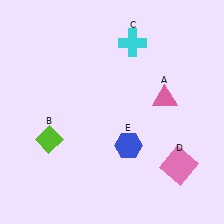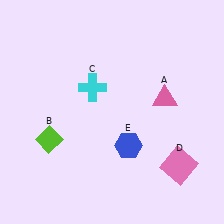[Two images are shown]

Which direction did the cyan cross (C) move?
The cyan cross (C) moved down.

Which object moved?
The cyan cross (C) moved down.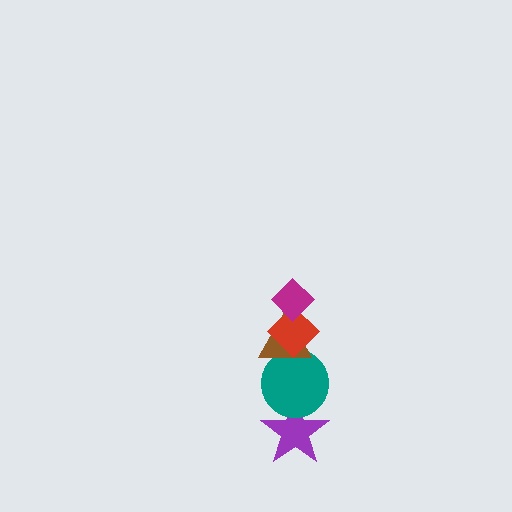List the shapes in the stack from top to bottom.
From top to bottom: the magenta diamond, the red diamond, the brown triangle, the teal circle, the purple star.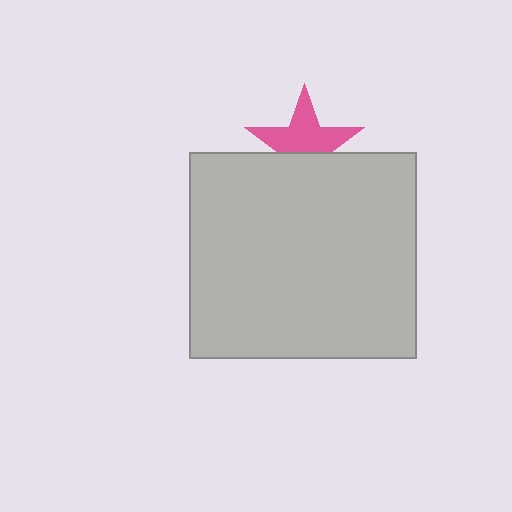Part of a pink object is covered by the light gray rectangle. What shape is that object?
It is a star.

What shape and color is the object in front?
The object in front is a light gray rectangle.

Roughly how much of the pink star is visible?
About half of it is visible (roughly 59%).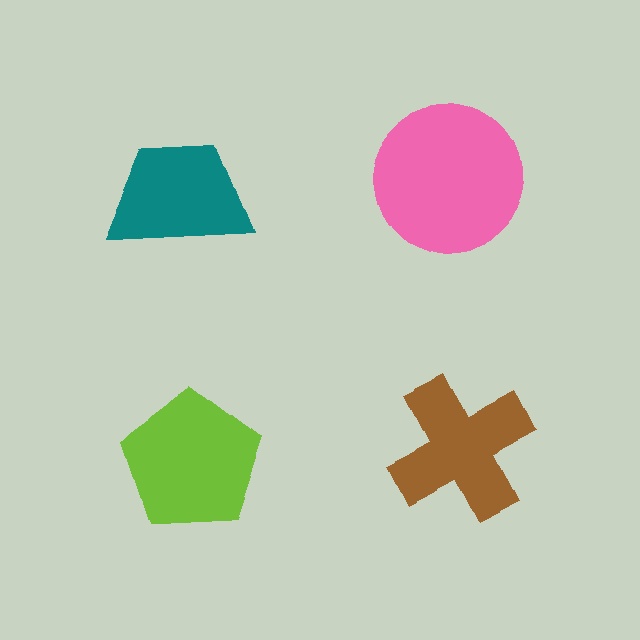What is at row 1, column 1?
A teal trapezoid.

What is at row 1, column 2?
A pink circle.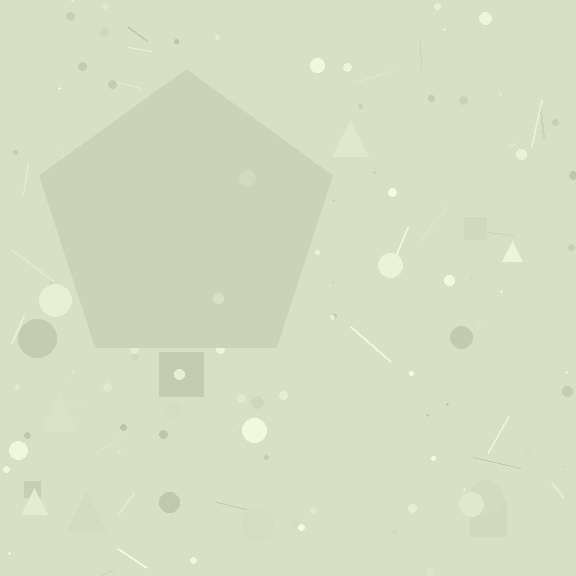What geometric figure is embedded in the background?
A pentagon is embedded in the background.